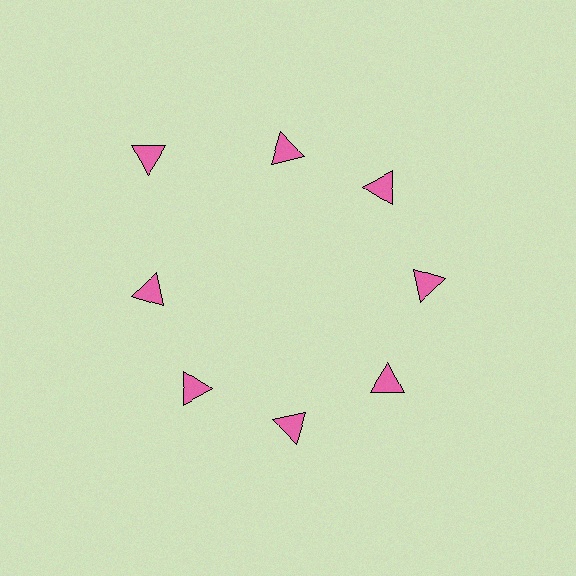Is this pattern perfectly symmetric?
No. The 8 pink triangles are arranged in a ring, but one element near the 10 o'clock position is pushed outward from the center, breaking the 8-fold rotational symmetry.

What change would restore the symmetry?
The symmetry would be restored by moving it inward, back onto the ring so that all 8 triangles sit at equal angles and equal distance from the center.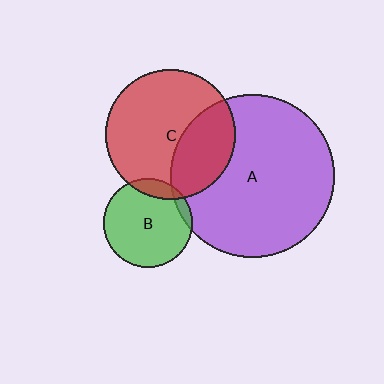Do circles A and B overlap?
Yes.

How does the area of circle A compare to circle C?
Approximately 1.6 times.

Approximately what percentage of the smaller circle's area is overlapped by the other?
Approximately 5%.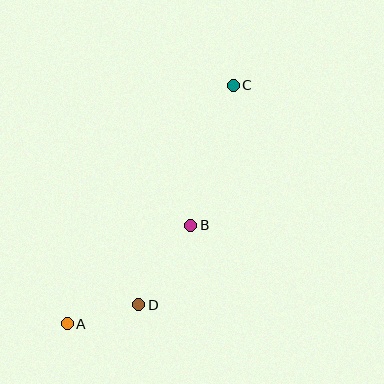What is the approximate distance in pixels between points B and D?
The distance between B and D is approximately 95 pixels.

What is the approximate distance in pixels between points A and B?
The distance between A and B is approximately 158 pixels.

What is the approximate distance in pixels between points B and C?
The distance between B and C is approximately 146 pixels.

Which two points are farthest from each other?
Points A and C are farthest from each other.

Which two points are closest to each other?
Points A and D are closest to each other.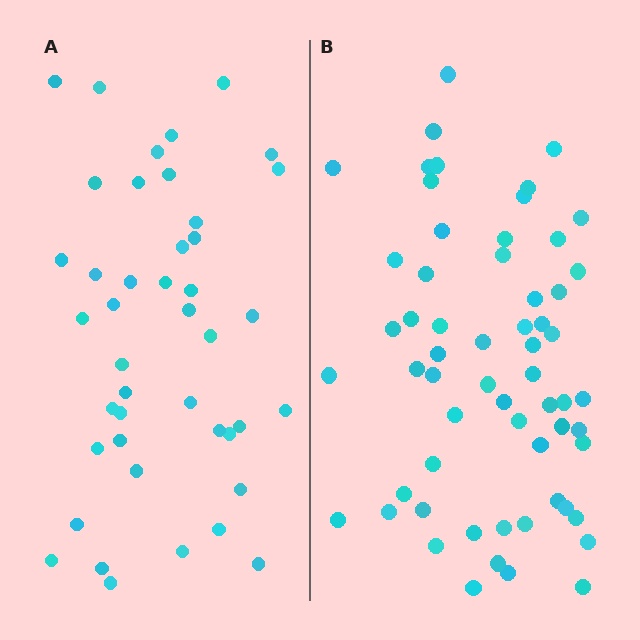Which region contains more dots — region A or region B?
Region B (the right region) has more dots.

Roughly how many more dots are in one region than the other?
Region B has approximately 15 more dots than region A.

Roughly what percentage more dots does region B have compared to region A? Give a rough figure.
About 40% more.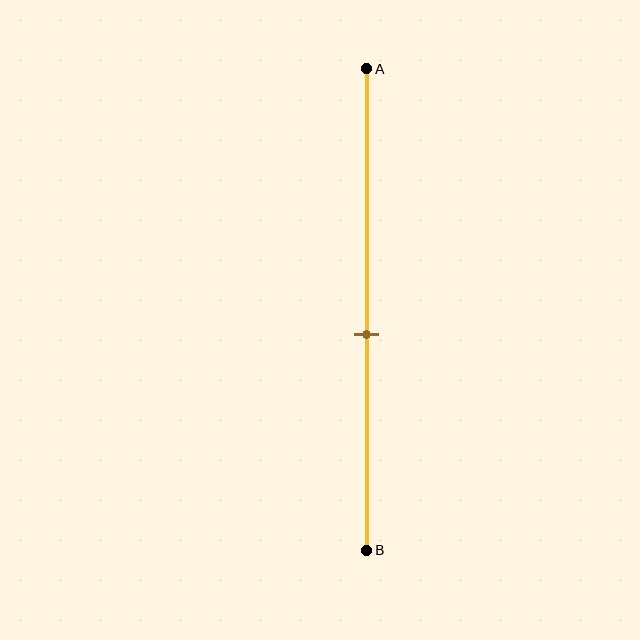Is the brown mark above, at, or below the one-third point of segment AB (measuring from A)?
The brown mark is below the one-third point of segment AB.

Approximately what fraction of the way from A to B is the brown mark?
The brown mark is approximately 55% of the way from A to B.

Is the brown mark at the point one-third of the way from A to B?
No, the mark is at about 55% from A, not at the 33% one-third point.